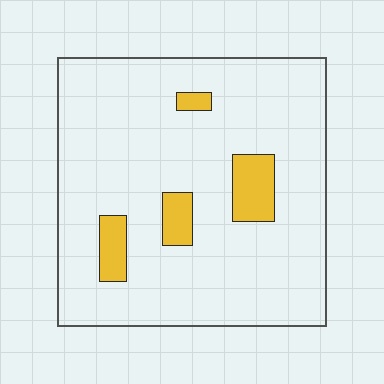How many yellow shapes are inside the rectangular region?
4.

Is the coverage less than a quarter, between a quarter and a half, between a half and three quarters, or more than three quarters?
Less than a quarter.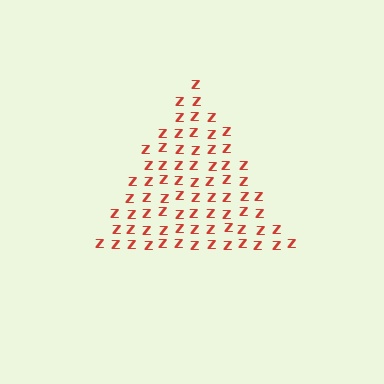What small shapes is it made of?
It is made of small letter Z's.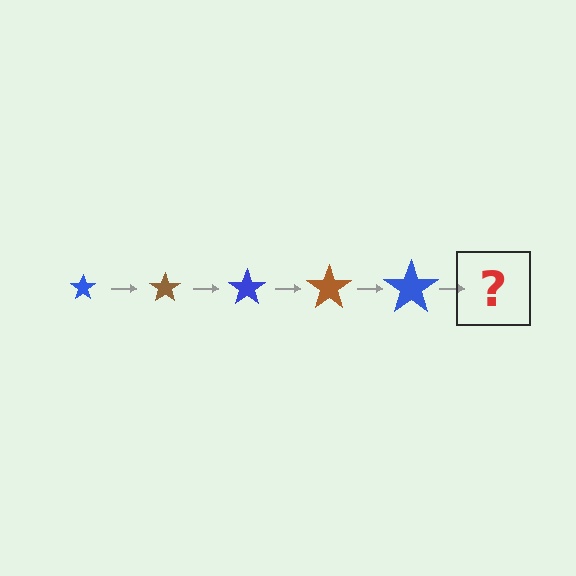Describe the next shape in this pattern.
It should be a brown star, larger than the previous one.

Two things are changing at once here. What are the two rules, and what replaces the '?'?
The two rules are that the star grows larger each step and the color cycles through blue and brown. The '?' should be a brown star, larger than the previous one.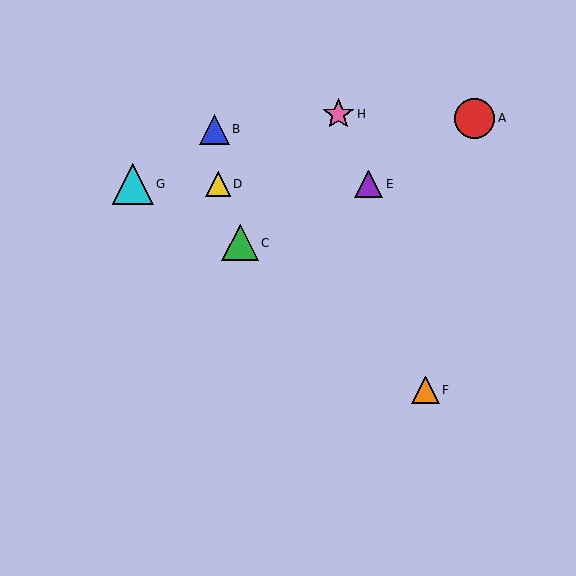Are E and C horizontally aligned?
No, E is at y≈184 and C is at y≈243.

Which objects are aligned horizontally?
Objects D, E, G are aligned horizontally.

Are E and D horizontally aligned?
Yes, both are at y≈184.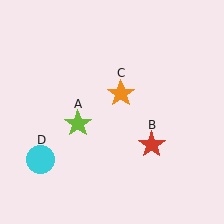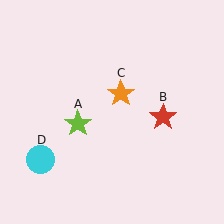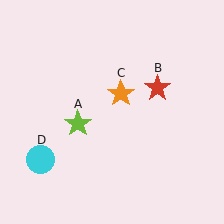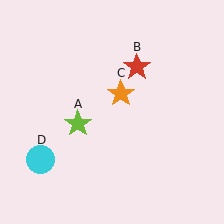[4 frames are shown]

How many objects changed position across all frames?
1 object changed position: red star (object B).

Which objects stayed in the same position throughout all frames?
Lime star (object A) and orange star (object C) and cyan circle (object D) remained stationary.